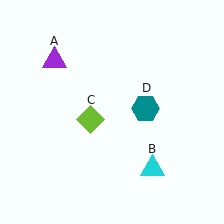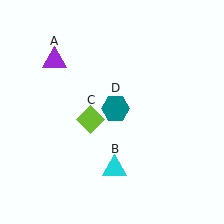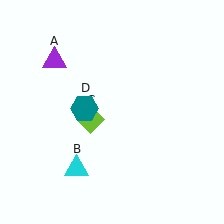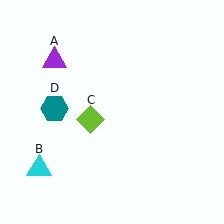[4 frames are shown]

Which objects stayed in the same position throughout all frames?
Purple triangle (object A) and lime diamond (object C) remained stationary.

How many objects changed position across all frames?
2 objects changed position: cyan triangle (object B), teal hexagon (object D).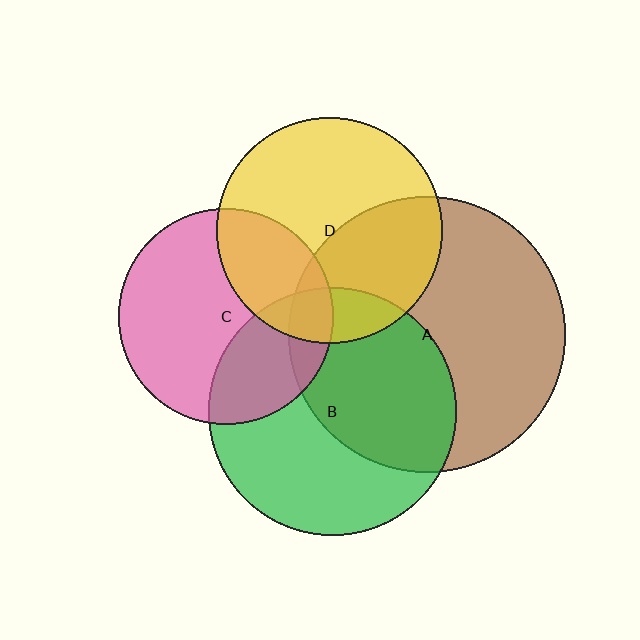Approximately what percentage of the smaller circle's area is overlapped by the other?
Approximately 10%.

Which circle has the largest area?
Circle A (brown).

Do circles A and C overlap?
Yes.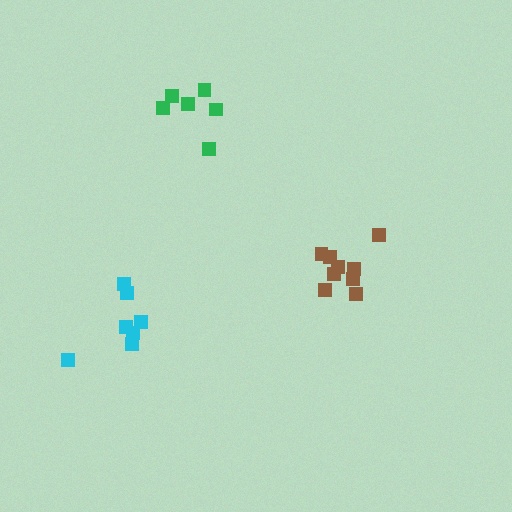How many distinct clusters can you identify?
There are 3 distinct clusters.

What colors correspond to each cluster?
The clusters are colored: brown, green, cyan.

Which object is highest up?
The green cluster is topmost.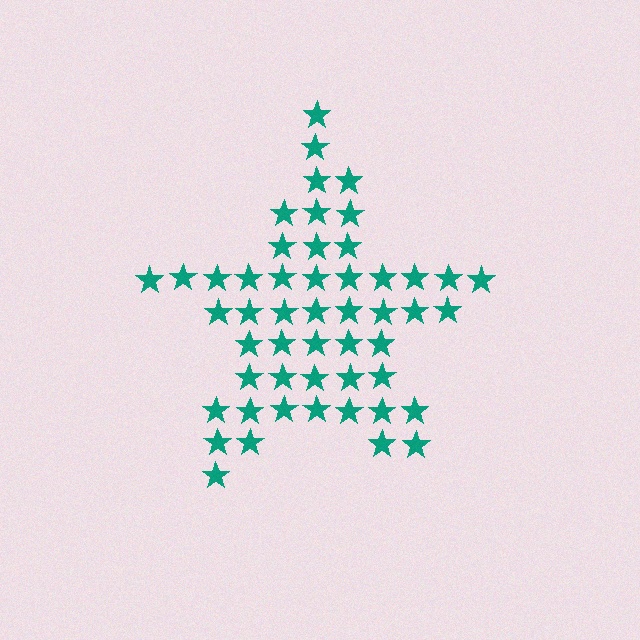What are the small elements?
The small elements are stars.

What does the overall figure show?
The overall figure shows a star.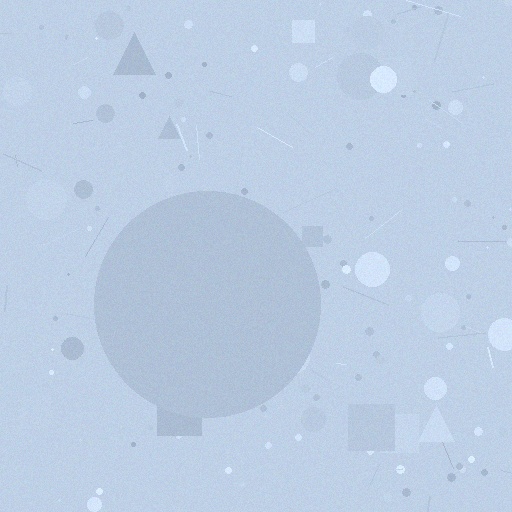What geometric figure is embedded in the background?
A circle is embedded in the background.